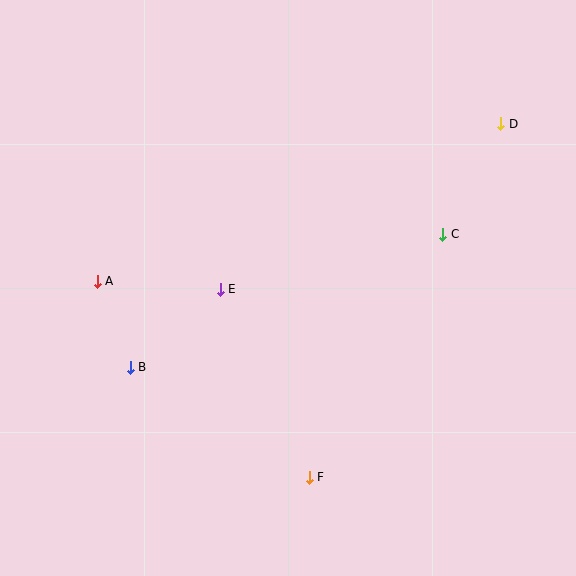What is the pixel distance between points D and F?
The distance between D and F is 402 pixels.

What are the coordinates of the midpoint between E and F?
The midpoint between E and F is at (265, 383).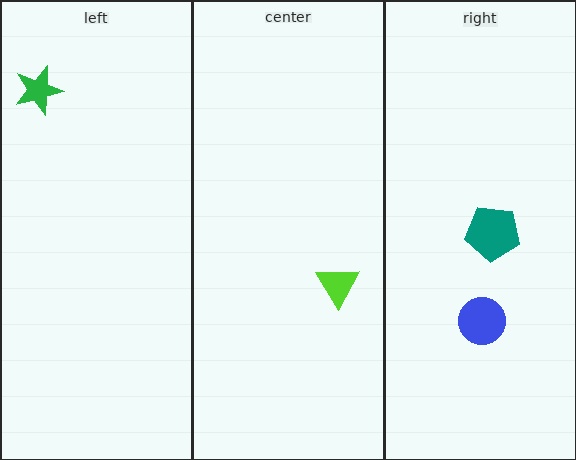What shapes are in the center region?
The lime triangle.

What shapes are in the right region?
The teal pentagon, the blue circle.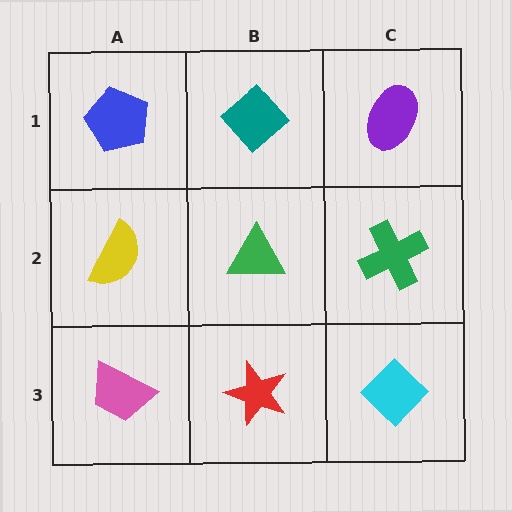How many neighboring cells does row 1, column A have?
2.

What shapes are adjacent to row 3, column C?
A green cross (row 2, column C), a red star (row 3, column B).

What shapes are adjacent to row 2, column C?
A purple ellipse (row 1, column C), a cyan diamond (row 3, column C), a green triangle (row 2, column B).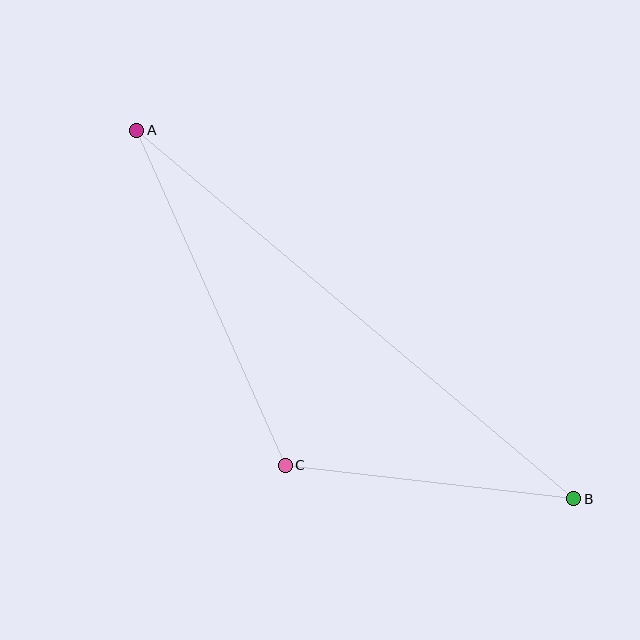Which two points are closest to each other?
Points B and C are closest to each other.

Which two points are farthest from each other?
Points A and B are farthest from each other.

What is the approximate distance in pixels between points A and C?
The distance between A and C is approximately 367 pixels.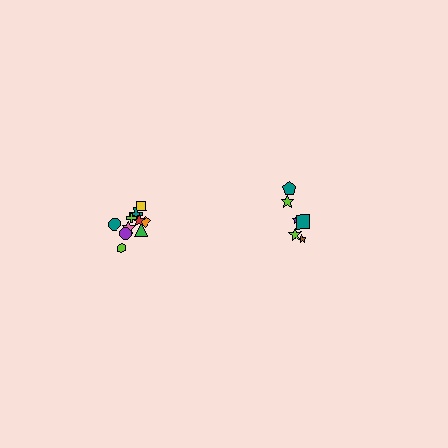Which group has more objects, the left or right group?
The left group.